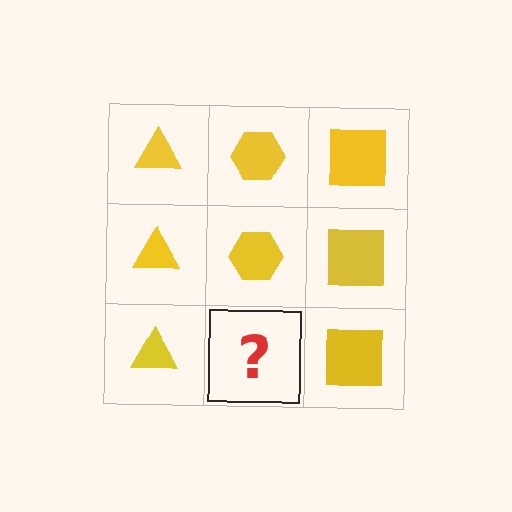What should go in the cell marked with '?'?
The missing cell should contain a yellow hexagon.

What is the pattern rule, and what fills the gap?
The rule is that each column has a consistent shape. The gap should be filled with a yellow hexagon.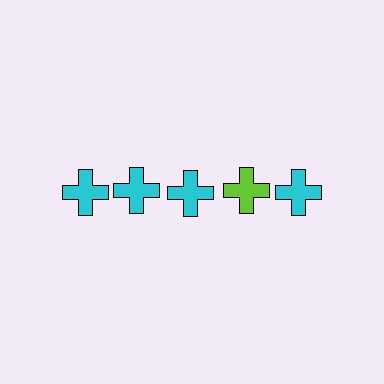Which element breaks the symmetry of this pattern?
The lime cross in the top row, second from right column breaks the symmetry. All other shapes are cyan crosses.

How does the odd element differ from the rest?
It has a different color: lime instead of cyan.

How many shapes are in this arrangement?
There are 5 shapes arranged in a grid pattern.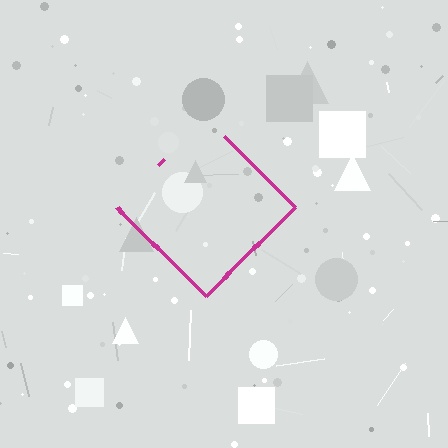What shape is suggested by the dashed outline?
The dashed outline suggests a diamond.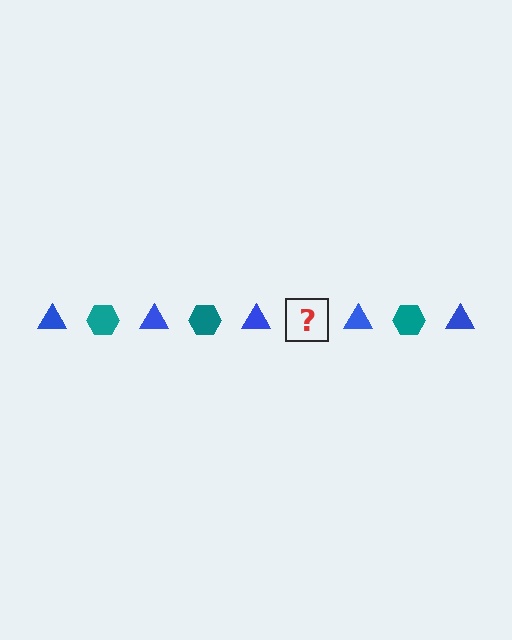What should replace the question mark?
The question mark should be replaced with a teal hexagon.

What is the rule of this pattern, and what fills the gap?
The rule is that the pattern alternates between blue triangle and teal hexagon. The gap should be filled with a teal hexagon.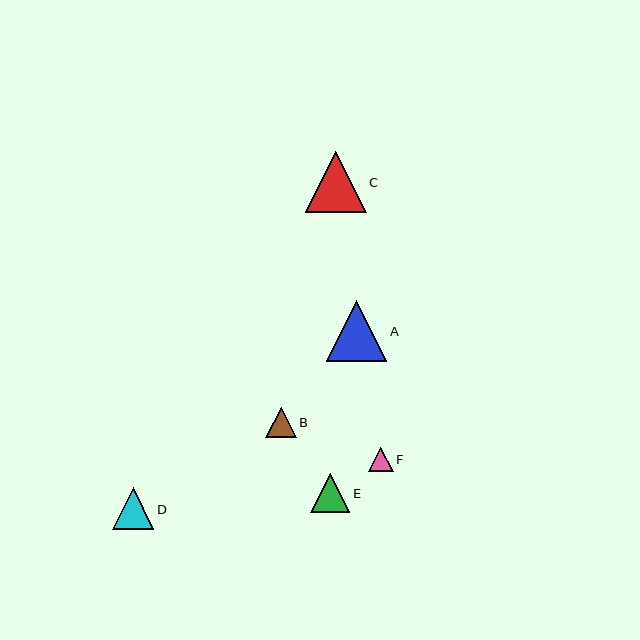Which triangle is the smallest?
Triangle F is the smallest with a size of approximately 25 pixels.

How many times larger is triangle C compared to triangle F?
Triangle C is approximately 2.5 times the size of triangle F.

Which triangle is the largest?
Triangle C is the largest with a size of approximately 61 pixels.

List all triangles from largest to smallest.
From largest to smallest: C, A, D, E, B, F.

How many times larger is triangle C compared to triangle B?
Triangle C is approximately 2.0 times the size of triangle B.